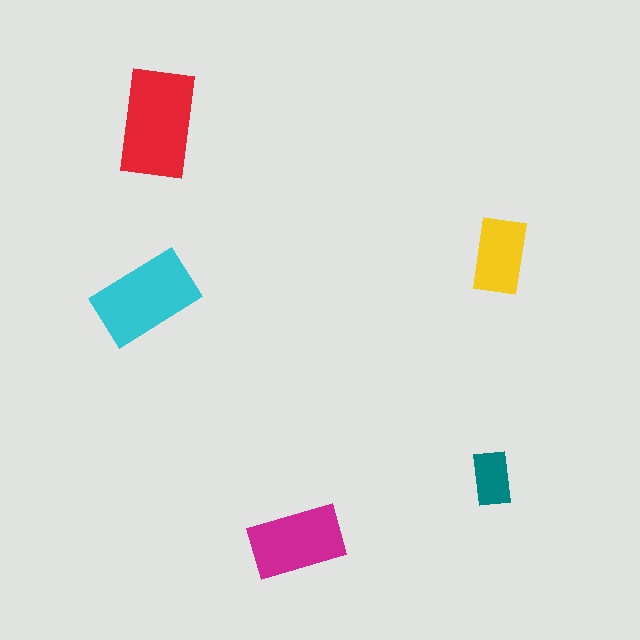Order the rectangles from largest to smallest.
the red one, the cyan one, the magenta one, the yellow one, the teal one.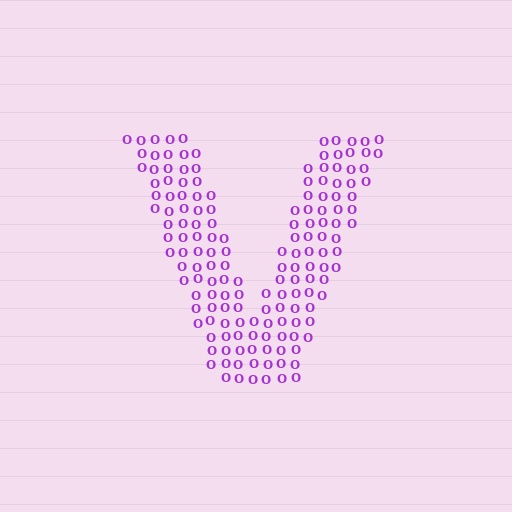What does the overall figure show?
The overall figure shows the letter V.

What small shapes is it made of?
It is made of small letter O's.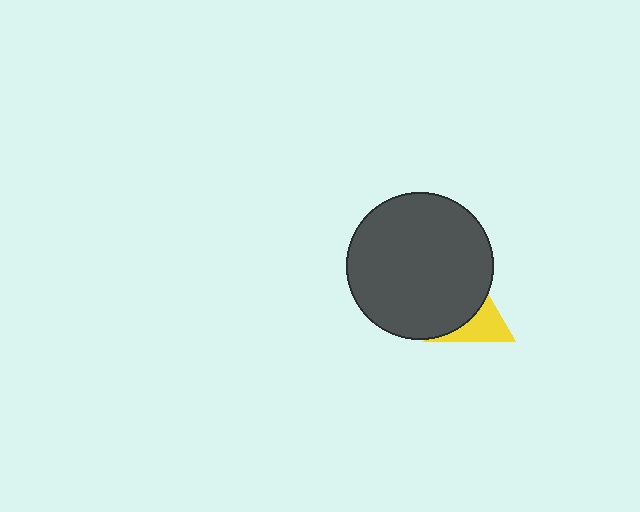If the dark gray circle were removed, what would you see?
You would see the complete yellow triangle.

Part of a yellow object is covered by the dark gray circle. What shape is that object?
It is a triangle.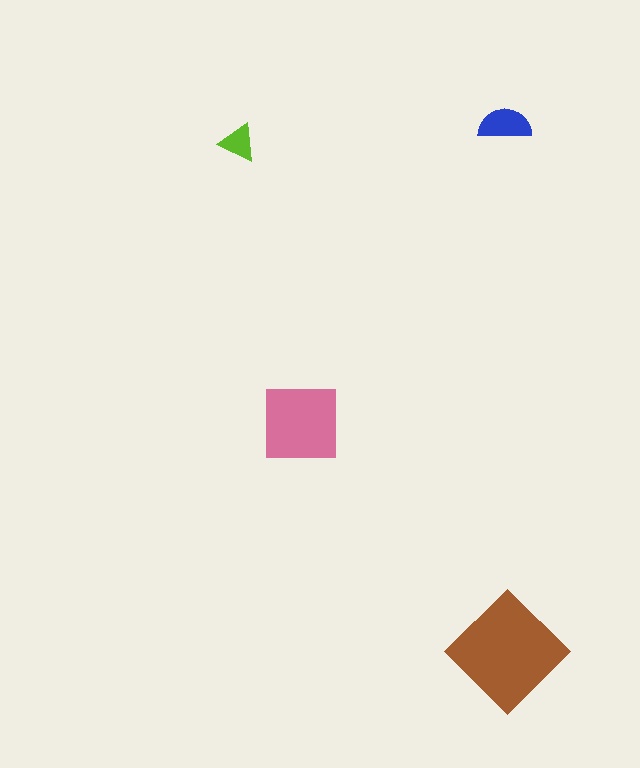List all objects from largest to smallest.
The brown diamond, the pink square, the blue semicircle, the lime triangle.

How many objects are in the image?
There are 4 objects in the image.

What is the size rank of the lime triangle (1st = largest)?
4th.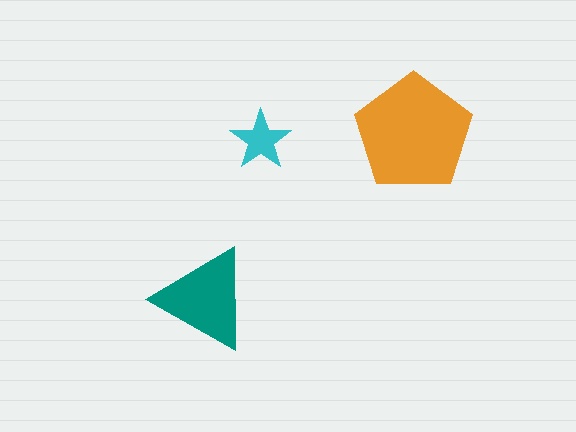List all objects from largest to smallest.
The orange pentagon, the teal triangle, the cyan star.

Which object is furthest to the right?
The orange pentagon is rightmost.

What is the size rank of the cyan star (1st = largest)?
3rd.